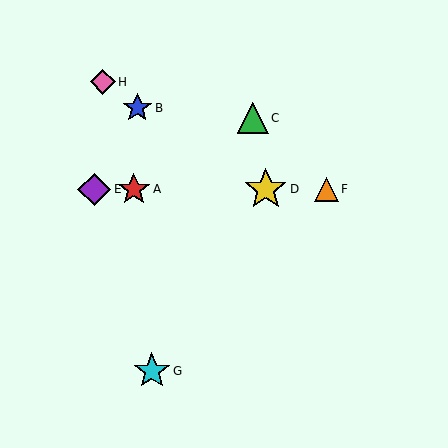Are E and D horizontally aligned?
Yes, both are at y≈189.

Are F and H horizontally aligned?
No, F is at y≈189 and H is at y≈82.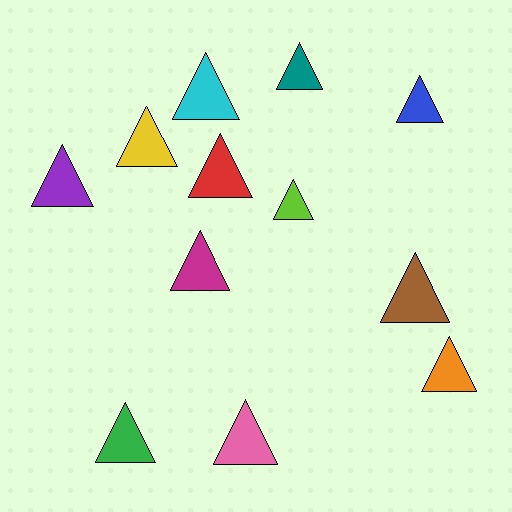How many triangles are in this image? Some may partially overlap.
There are 12 triangles.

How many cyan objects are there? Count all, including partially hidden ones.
There is 1 cyan object.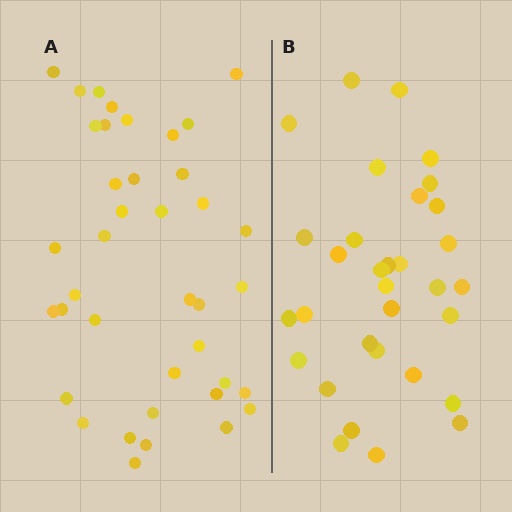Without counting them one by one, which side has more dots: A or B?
Region A (the left region) has more dots.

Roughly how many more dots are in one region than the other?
Region A has roughly 8 or so more dots than region B.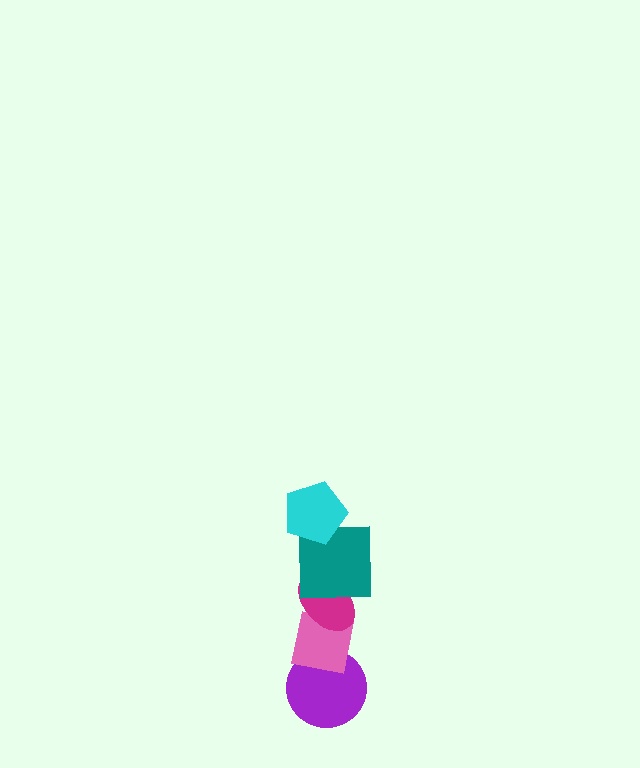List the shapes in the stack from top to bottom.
From top to bottom: the cyan pentagon, the teal square, the magenta ellipse, the pink square, the purple circle.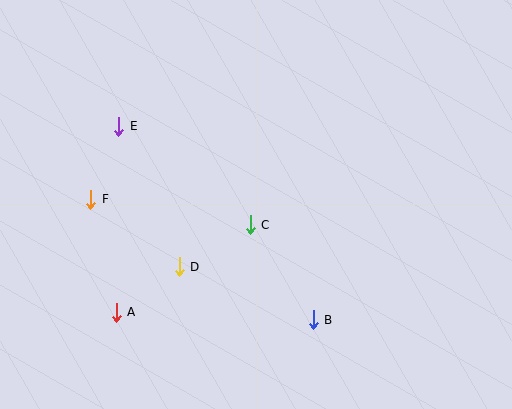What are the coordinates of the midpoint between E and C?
The midpoint between E and C is at (185, 175).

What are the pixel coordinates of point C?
Point C is at (250, 225).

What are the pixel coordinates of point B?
Point B is at (313, 320).